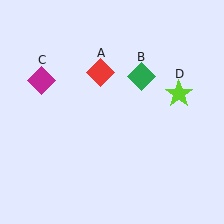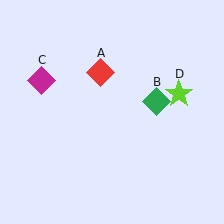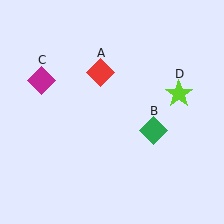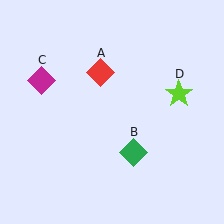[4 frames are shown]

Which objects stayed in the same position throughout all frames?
Red diamond (object A) and magenta diamond (object C) and lime star (object D) remained stationary.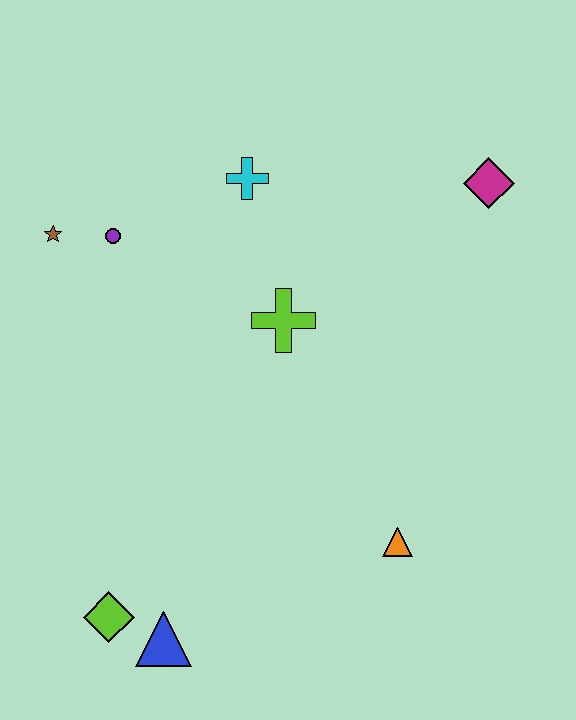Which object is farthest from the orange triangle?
The brown star is farthest from the orange triangle.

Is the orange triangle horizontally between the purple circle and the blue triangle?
No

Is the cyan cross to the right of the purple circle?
Yes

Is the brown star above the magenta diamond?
No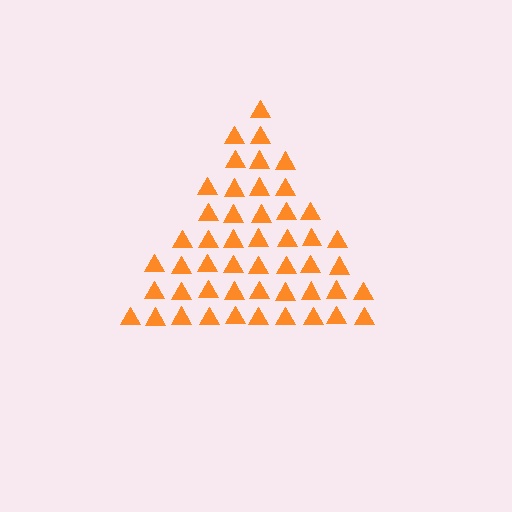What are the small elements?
The small elements are triangles.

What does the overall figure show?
The overall figure shows a triangle.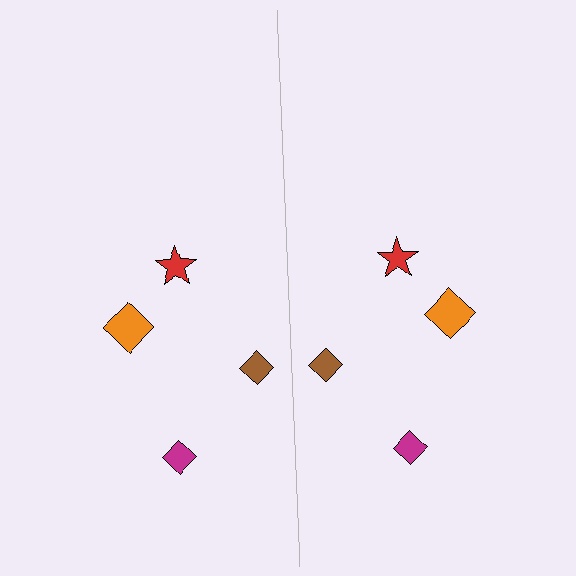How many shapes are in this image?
There are 8 shapes in this image.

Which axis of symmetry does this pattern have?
The pattern has a vertical axis of symmetry running through the center of the image.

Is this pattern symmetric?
Yes, this pattern has bilateral (reflection) symmetry.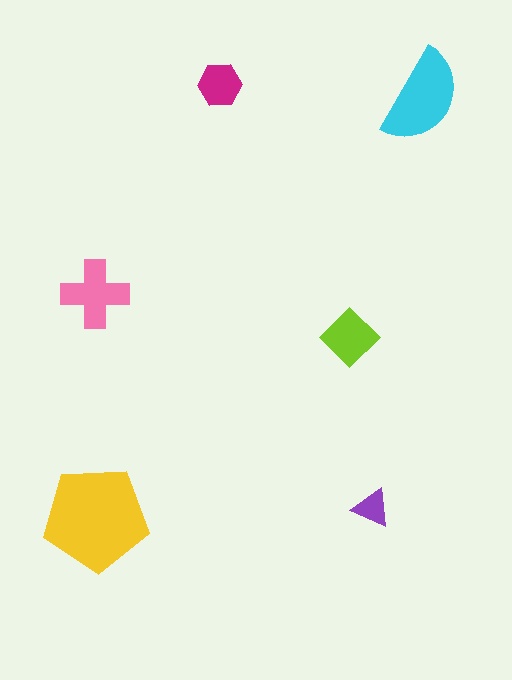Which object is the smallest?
The purple triangle.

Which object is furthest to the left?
The pink cross is leftmost.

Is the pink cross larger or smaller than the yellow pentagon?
Smaller.